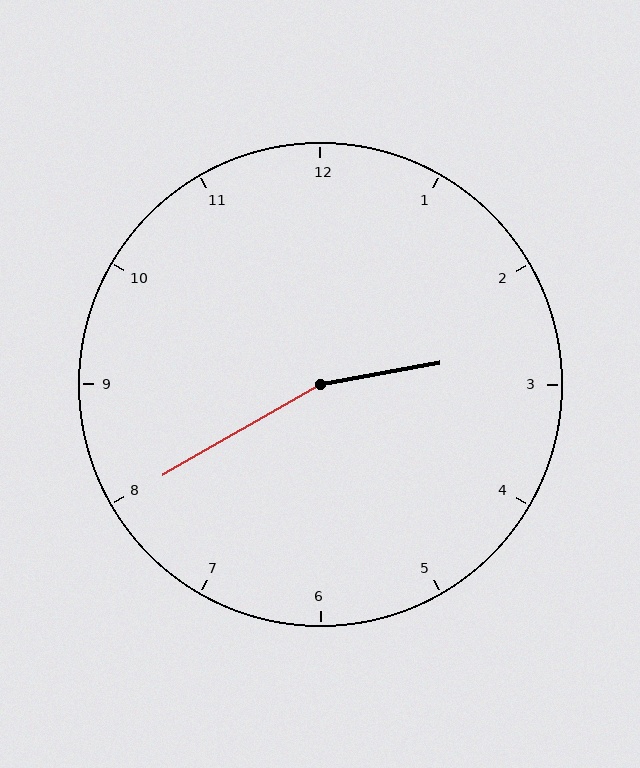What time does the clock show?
2:40.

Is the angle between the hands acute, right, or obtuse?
It is obtuse.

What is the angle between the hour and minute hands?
Approximately 160 degrees.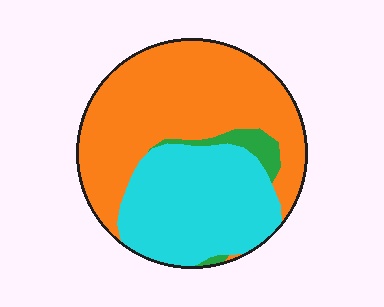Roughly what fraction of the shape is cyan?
Cyan takes up about three eighths (3/8) of the shape.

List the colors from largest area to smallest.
From largest to smallest: orange, cyan, green.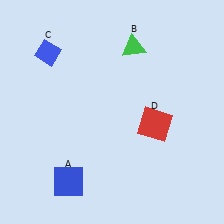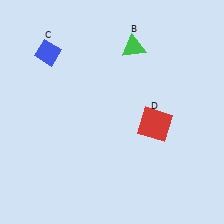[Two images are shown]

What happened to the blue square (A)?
The blue square (A) was removed in Image 2. It was in the bottom-left area of Image 1.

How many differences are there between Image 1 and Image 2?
There is 1 difference between the two images.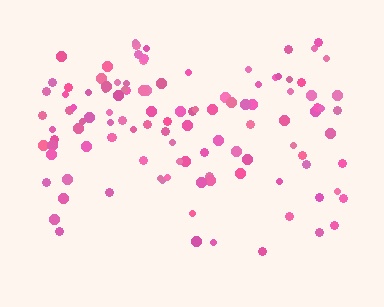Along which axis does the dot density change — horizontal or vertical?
Vertical.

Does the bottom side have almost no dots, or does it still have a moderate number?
Still a moderate number, just noticeably fewer than the top.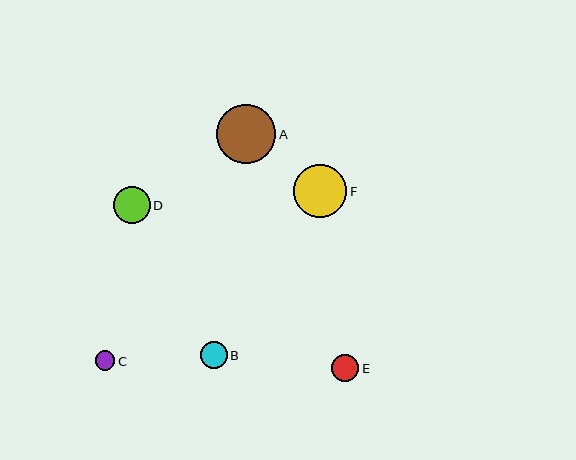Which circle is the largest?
Circle A is the largest with a size of approximately 59 pixels.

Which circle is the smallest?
Circle C is the smallest with a size of approximately 19 pixels.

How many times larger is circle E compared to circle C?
Circle E is approximately 1.4 times the size of circle C.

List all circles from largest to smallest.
From largest to smallest: A, F, D, E, B, C.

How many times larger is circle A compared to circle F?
Circle A is approximately 1.1 times the size of circle F.